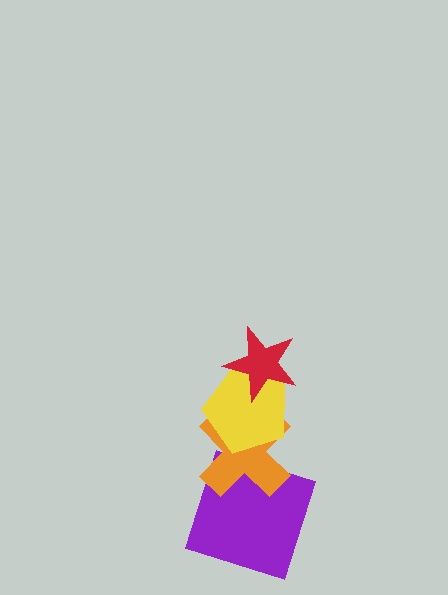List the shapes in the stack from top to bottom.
From top to bottom: the red star, the yellow pentagon, the orange cross, the purple square.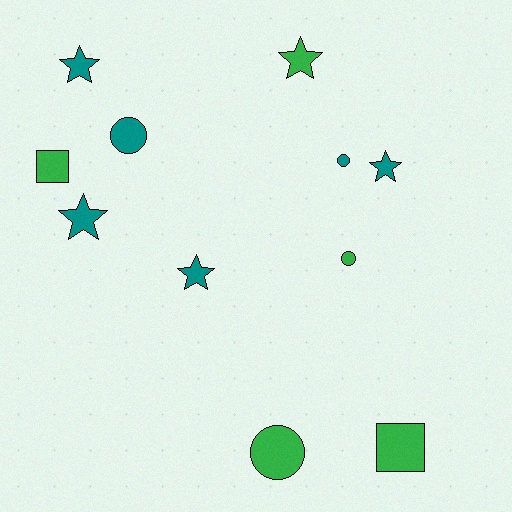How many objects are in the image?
There are 11 objects.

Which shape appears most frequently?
Star, with 5 objects.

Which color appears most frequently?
Teal, with 6 objects.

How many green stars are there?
There is 1 green star.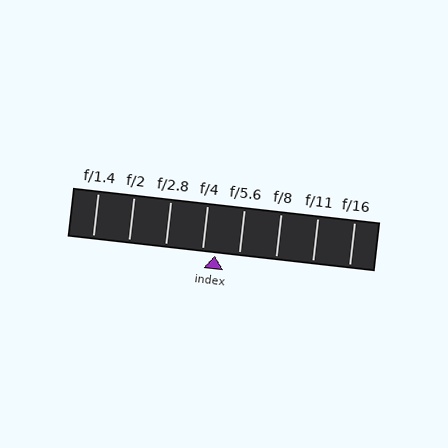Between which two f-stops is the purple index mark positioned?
The index mark is between f/4 and f/5.6.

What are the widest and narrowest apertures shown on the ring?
The widest aperture shown is f/1.4 and the narrowest is f/16.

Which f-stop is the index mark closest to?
The index mark is closest to f/4.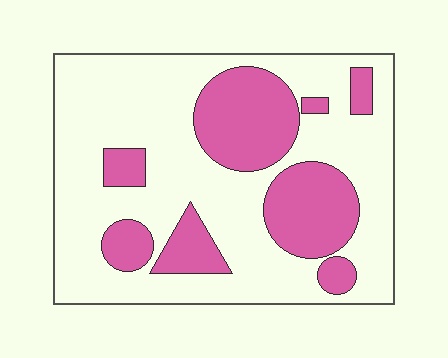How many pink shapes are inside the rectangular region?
8.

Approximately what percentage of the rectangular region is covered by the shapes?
Approximately 30%.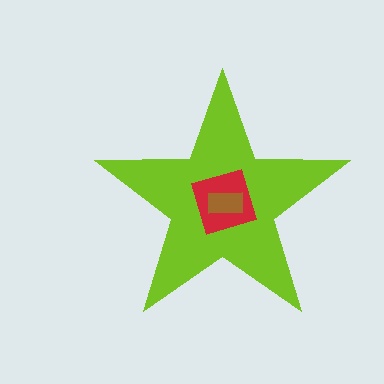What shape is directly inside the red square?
The brown rectangle.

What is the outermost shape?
The lime star.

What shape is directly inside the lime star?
The red square.